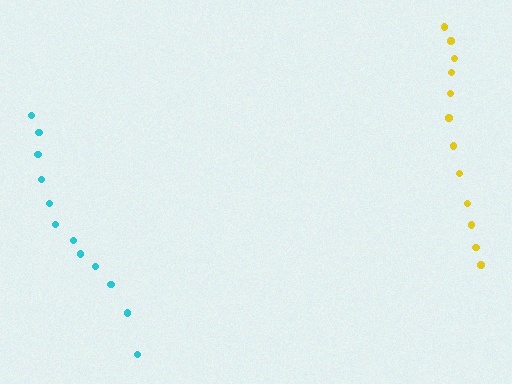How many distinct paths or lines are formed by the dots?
There are 2 distinct paths.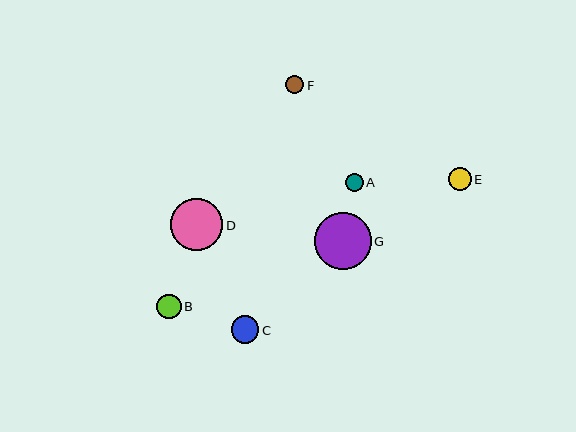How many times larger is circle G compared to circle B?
Circle G is approximately 2.3 times the size of circle B.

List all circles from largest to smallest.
From largest to smallest: G, D, C, B, E, F, A.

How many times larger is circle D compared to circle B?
Circle D is approximately 2.1 times the size of circle B.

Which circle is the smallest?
Circle A is the smallest with a size of approximately 18 pixels.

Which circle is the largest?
Circle G is the largest with a size of approximately 56 pixels.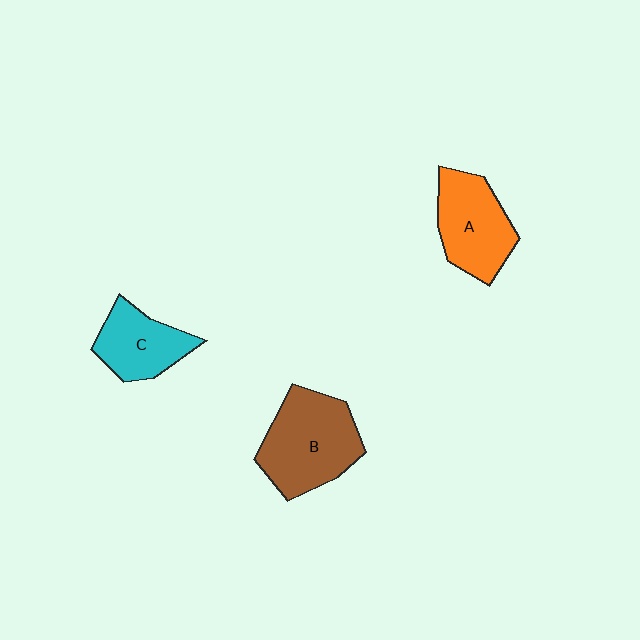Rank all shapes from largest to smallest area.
From largest to smallest: B (brown), A (orange), C (cyan).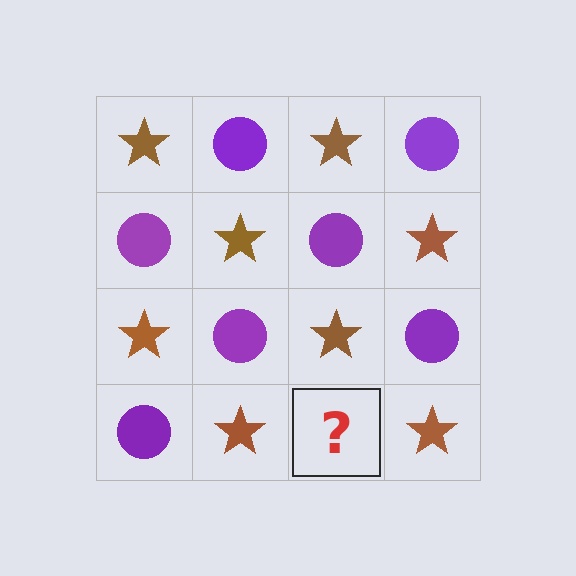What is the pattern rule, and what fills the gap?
The rule is that it alternates brown star and purple circle in a checkerboard pattern. The gap should be filled with a purple circle.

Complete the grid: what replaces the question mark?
The question mark should be replaced with a purple circle.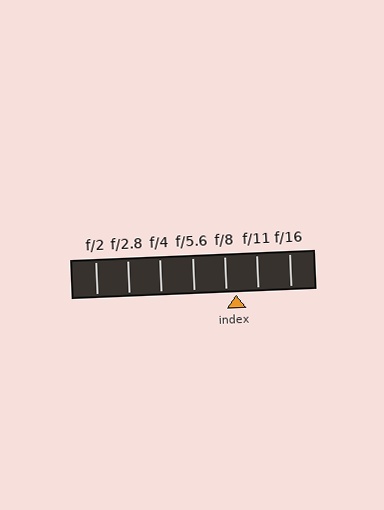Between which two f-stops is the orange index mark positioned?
The index mark is between f/8 and f/11.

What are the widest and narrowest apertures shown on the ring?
The widest aperture shown is f/2 and the narrowest is f/16.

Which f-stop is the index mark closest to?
The index mark is closest to f/8.